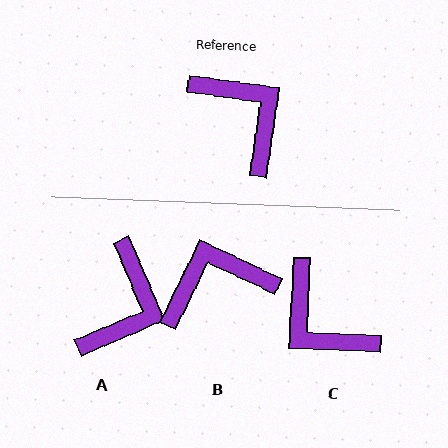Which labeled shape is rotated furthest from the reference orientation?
C, about 175 degrees away.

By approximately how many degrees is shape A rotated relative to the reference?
Approximately 59 degrees clockwise.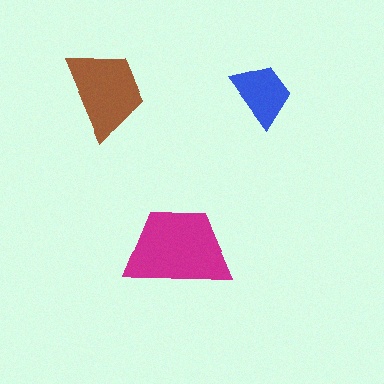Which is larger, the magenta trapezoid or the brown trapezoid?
The magenta one.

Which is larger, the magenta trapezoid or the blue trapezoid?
The magenta one.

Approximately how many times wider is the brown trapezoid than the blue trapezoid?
About 1.5 times wider.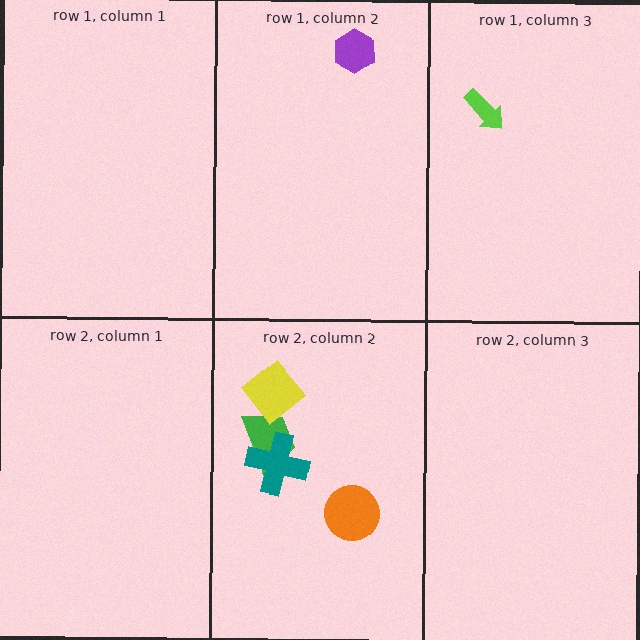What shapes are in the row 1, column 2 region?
The purple hexagon.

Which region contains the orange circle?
The row 2, column 2 region.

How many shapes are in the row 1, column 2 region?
1.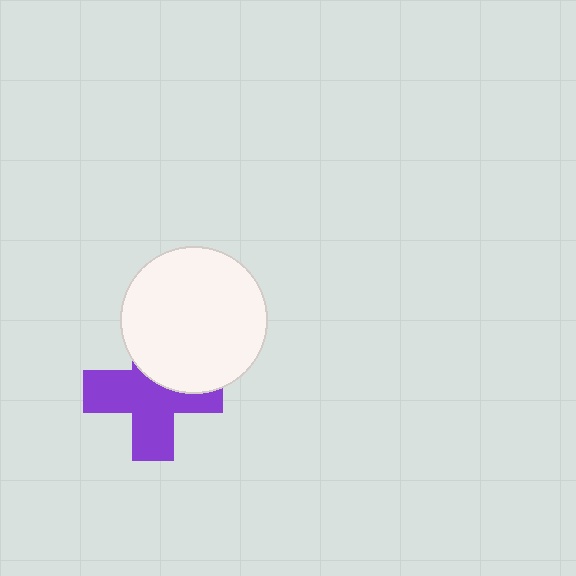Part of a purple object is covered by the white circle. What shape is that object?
It is a cross.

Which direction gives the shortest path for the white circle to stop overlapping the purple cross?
Moving up gives the shortest separation.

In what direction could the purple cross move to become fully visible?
The purple cross could move down. That would shift it out from behind the white circle entirely.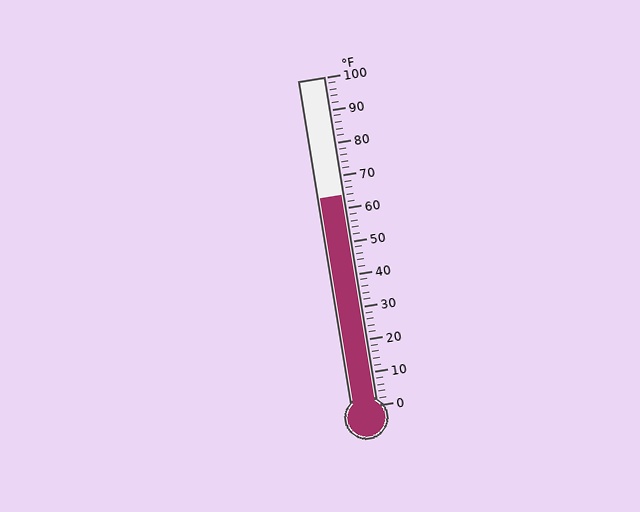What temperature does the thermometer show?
The thermometer shows approximately 64°F.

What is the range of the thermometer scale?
The thermometer scale ranges from 0°F to 100°F.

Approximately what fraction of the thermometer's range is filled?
The thermometer is filled to approximately 65% of its range.